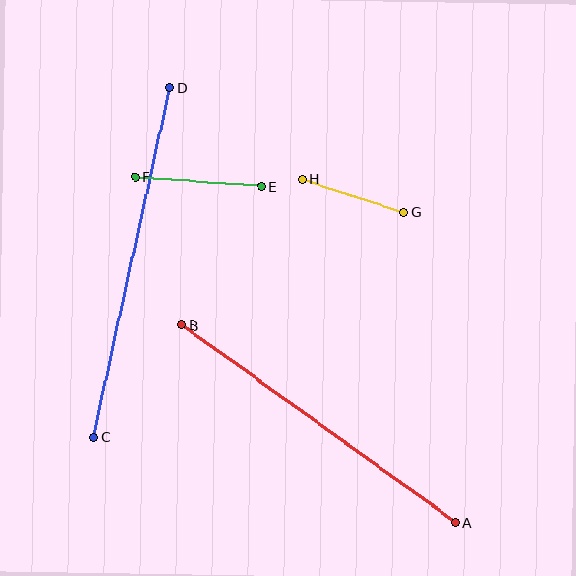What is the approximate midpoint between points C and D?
The midpoint is at approximately (132, 262) pixels.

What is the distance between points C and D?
The distance is approximately 358 pixels.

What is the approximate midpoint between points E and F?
The midpoint is at approximately (198, 181) pixels.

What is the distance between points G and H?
The distance is approximately 107 pixels.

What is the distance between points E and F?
The distance is approximately 126 pixels.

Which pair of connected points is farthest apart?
Points C and D are farthest apart.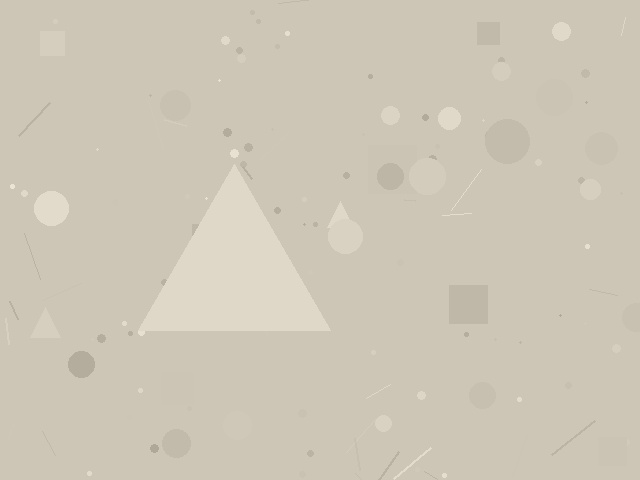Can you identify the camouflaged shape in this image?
The camouflaged shape is a triangle.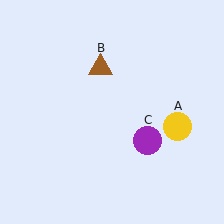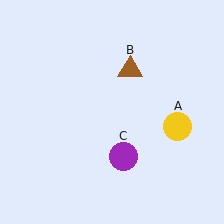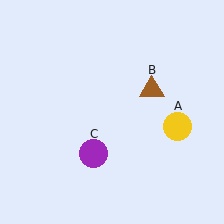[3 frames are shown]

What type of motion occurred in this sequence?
The brown triangle (object B), purple circle (object C) rotated clockwise around the center of the scene.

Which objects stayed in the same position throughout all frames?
Yellow circle (object A) remained stationary.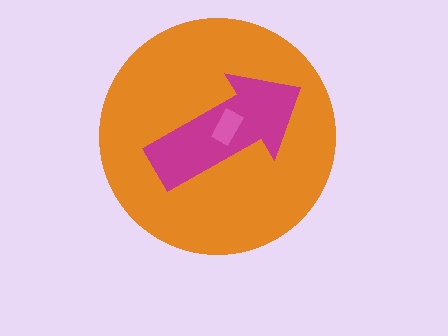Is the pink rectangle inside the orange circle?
Yes.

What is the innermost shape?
The pink rectangle.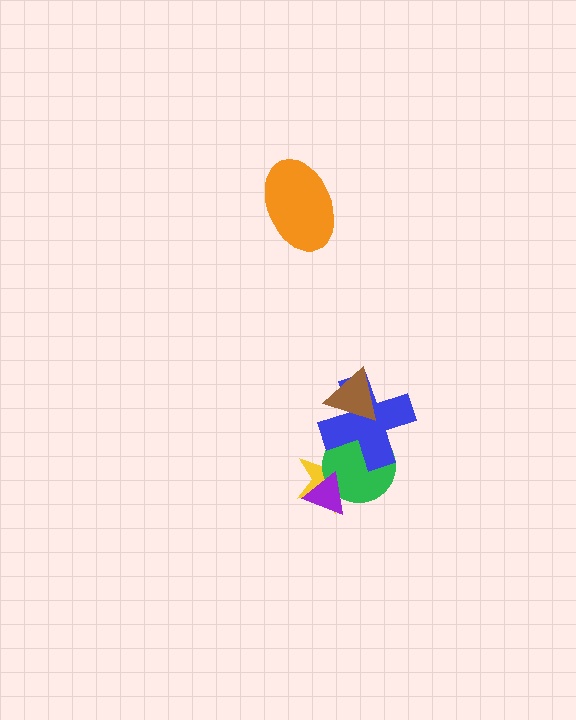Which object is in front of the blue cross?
The brown triangle is in front of the blue cross.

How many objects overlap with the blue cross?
3 objects overlap with the blue cross.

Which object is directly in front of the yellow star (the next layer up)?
The green circle is directly in front of the yellow star.